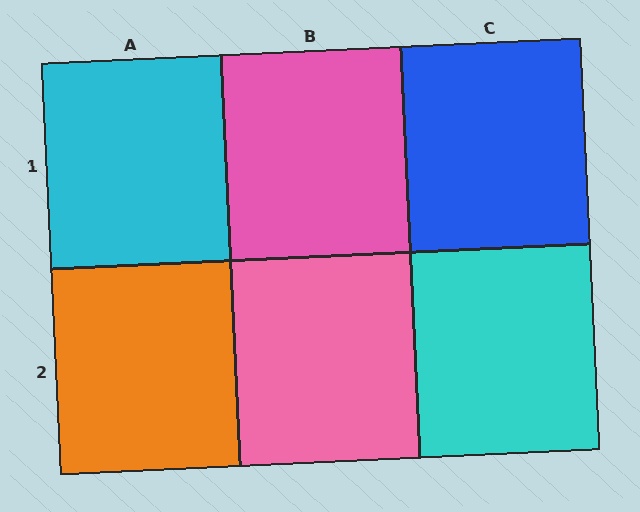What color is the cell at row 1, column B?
Pink.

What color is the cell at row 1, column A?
Cyan.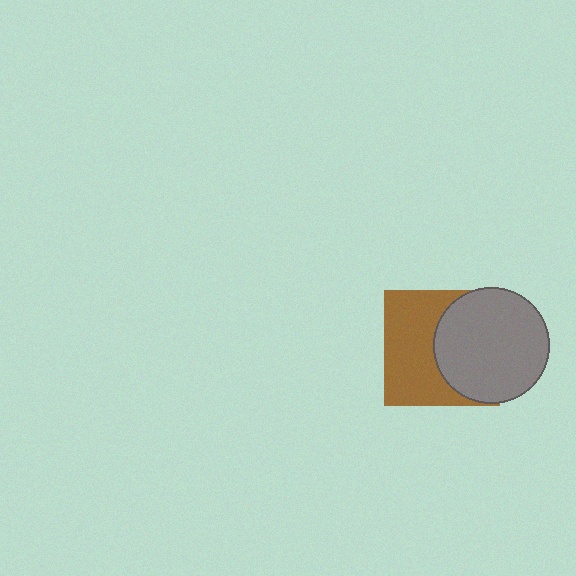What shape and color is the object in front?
The object in front is a gray circle.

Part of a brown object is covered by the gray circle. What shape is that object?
It is a square.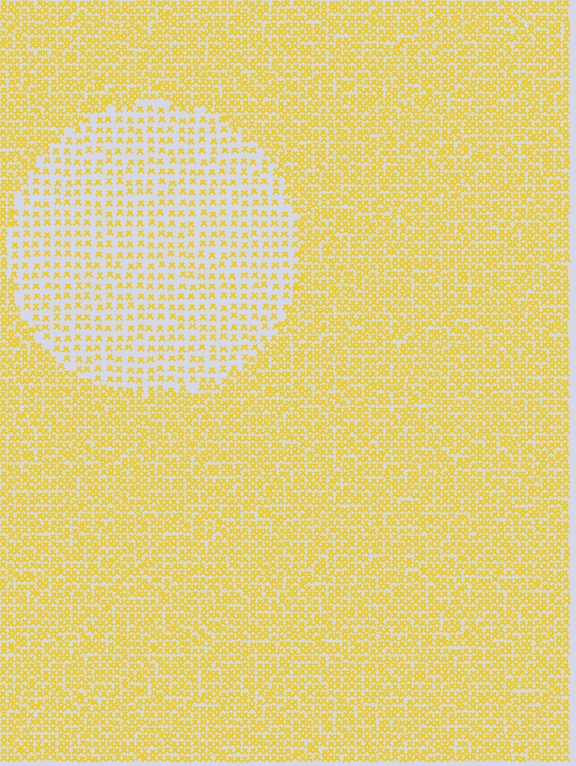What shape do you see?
I see a circle.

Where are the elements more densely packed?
The elements are more densely packed outside the circle boundary.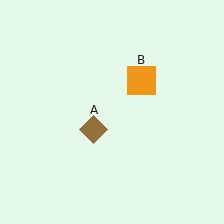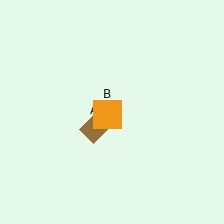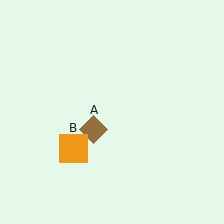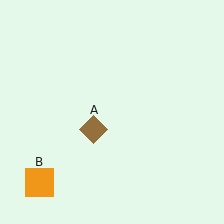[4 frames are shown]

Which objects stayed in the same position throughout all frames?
Brown diamond (object A) remained stationary.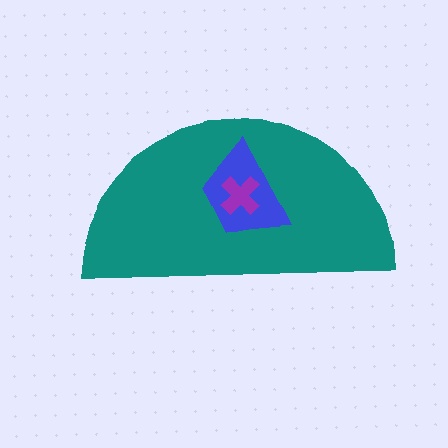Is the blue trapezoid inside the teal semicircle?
Yes.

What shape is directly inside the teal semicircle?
The blue trapezoid.